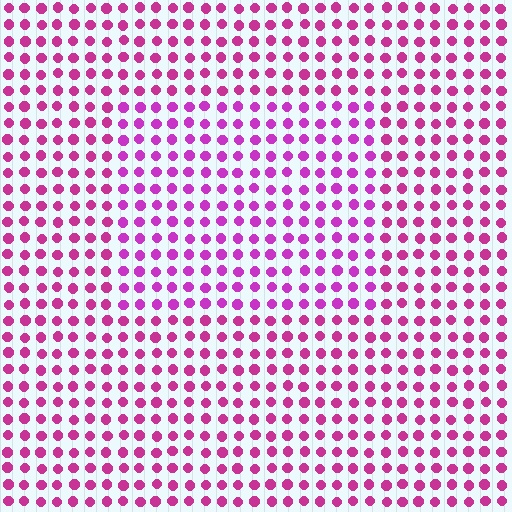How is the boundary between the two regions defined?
The boundary is defined purely by a slight shift in hue (about 19 degrees). Spacing, size, and orientation are identical on both sides.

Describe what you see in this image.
The image is filled with small magenta elements in a uniform arrangement. A rectangle-shaped region is visible where the elements are tinted to a slightly different hue, forming a subtle color boundary.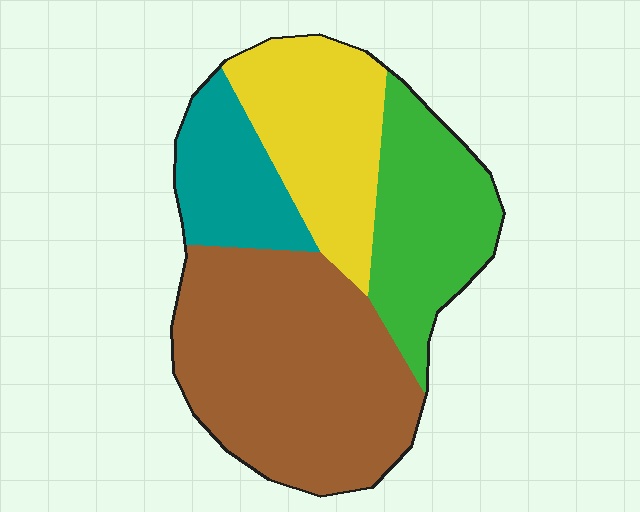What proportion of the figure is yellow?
Yellow covers about 20% of the figure.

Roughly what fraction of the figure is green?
Green covers roughly 20% of the figure.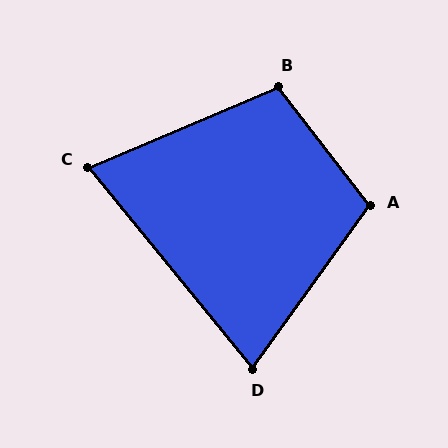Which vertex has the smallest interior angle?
C, at approximately 74 degrees.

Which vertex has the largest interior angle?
A, at approximately 106 degrees.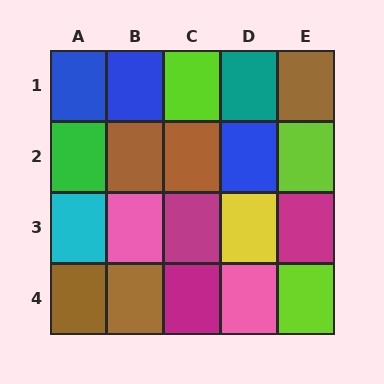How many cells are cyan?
1 cell is cyan.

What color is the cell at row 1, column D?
Teal.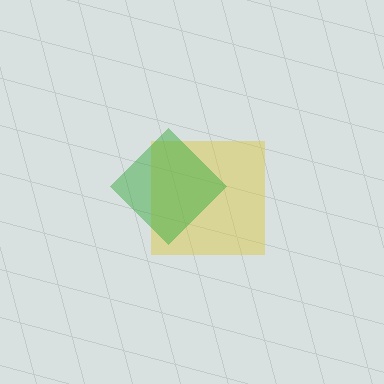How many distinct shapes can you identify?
There are 2 distinct shapes: a yellow square, a green diamond.